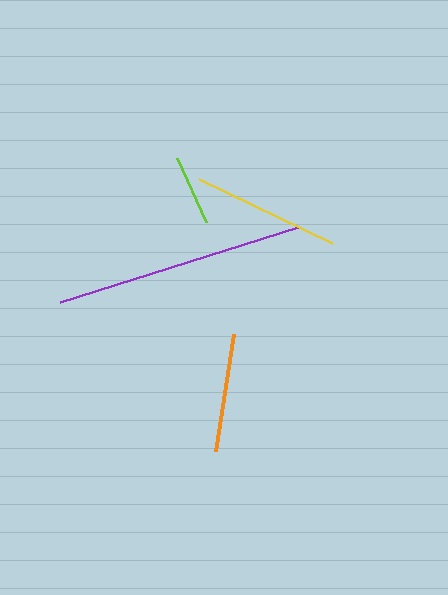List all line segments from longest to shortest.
From longest to shortest: purple, yellow, orange, lime.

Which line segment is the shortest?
The lime line is the shortest at approximately 70 pixels.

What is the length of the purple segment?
The purple segment is approximately 250 pixels long.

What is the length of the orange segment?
The orange segment is approximately 119 pixels long.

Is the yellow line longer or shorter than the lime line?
The yellow line is longer than the lime line.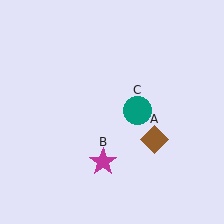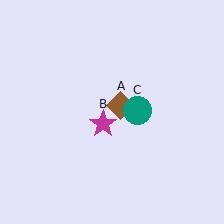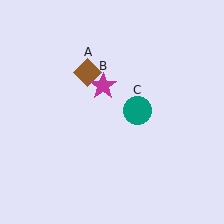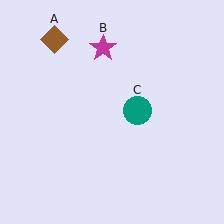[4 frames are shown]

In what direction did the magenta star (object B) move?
The magenta star (object B) moved up.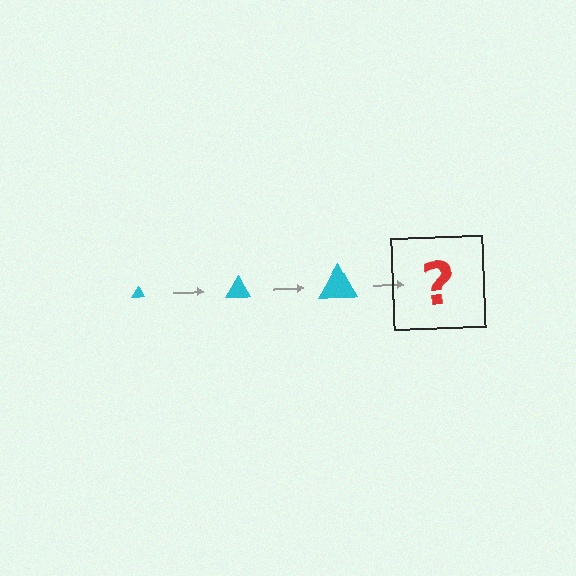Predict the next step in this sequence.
The next step is a cyan triangle, larger than the previous one.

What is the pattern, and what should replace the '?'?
The pattern is that the triangle gets progressively larger each step. The '?' should be a cyan triangle, larger than the previous one.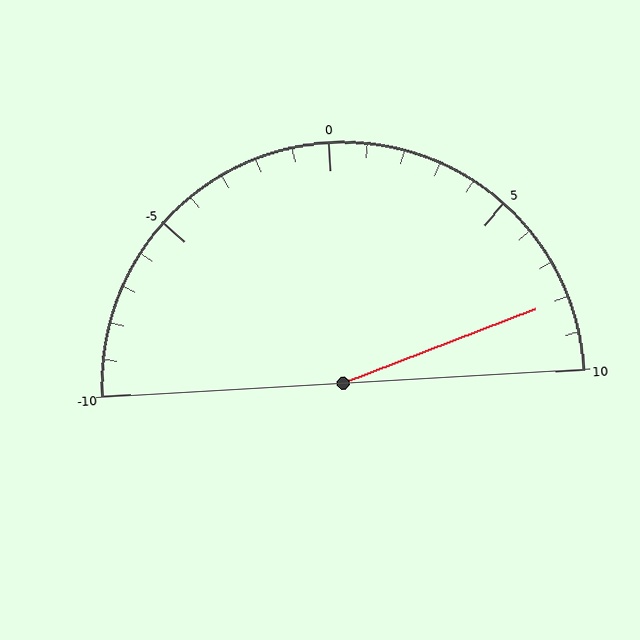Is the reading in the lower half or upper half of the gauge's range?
The reading is in the upper half of the range (-10 to 10).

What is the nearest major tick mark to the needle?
The nearest major tick mark is 10.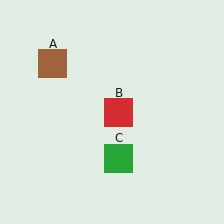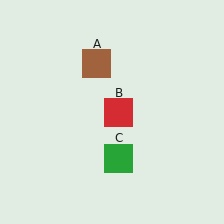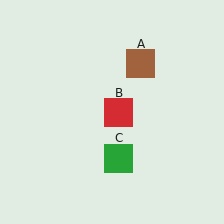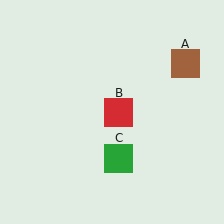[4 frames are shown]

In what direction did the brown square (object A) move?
The brown square (object A) moved right.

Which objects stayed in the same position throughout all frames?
Red square (object B) and green square (object C) remained stationary.